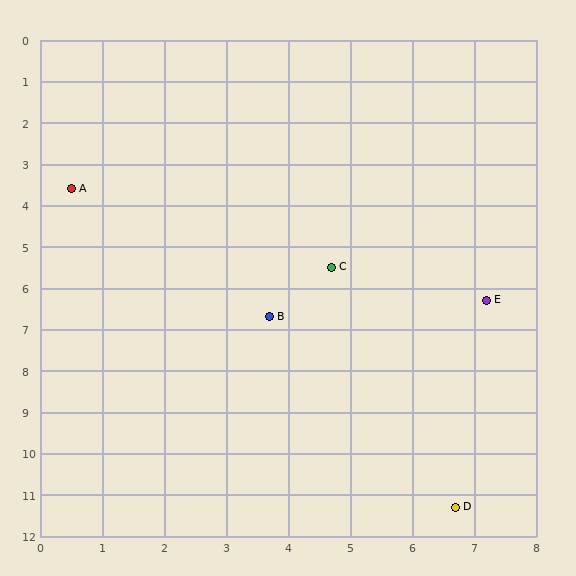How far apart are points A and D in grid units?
Points A and D are about 9.9 grid units apart.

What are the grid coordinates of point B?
Point B is at approximately (3.7, 6.7).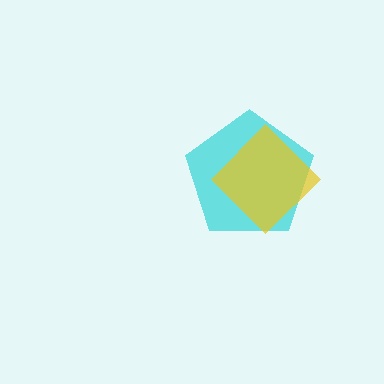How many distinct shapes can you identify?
There are 2 distinct shapes: a cyan pentagon, a yellow diamond.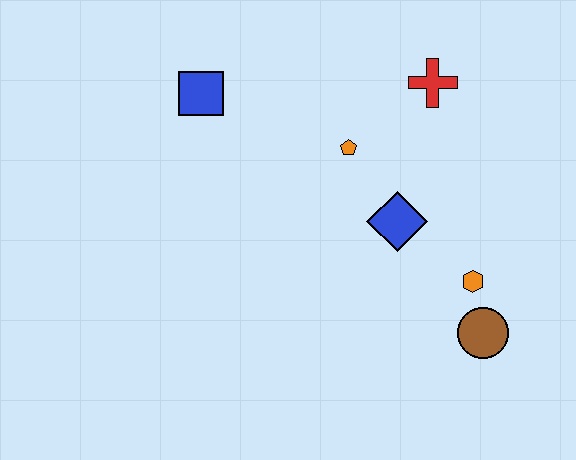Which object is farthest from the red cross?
The brown circle is farthest from the red cross.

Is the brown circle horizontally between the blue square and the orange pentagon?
No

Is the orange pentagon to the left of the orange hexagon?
Yes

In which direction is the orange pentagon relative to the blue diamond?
The orange pentagon is above the blue diamond.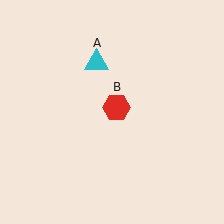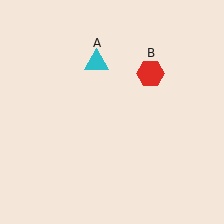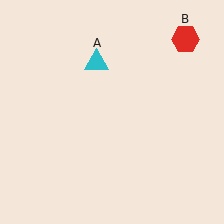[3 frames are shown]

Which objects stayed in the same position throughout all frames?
Cyan triangle (object A) remained stationary.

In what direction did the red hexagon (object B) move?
The red hexagon (object B) moved up and to the right.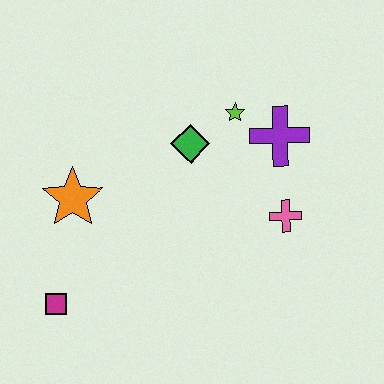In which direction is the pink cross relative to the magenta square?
The pink cross is to the right of the magenta square.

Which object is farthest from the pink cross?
The magenta square is farthest from the pink cross.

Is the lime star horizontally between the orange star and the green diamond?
No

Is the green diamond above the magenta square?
Yes